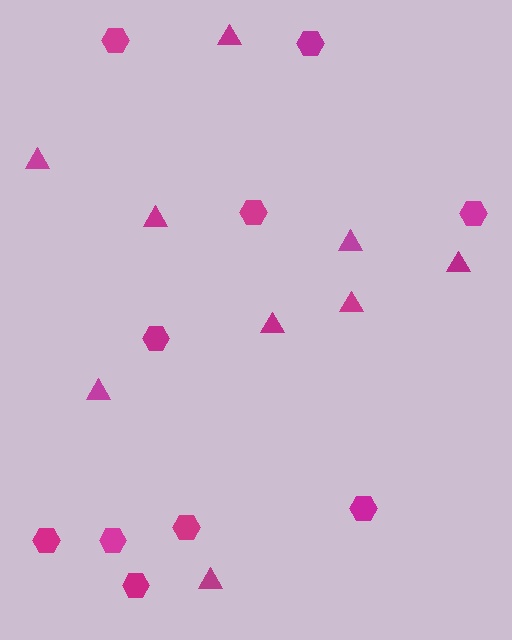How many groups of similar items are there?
There are 2 groups: one group of hexagons (10) and one group of triangles (9).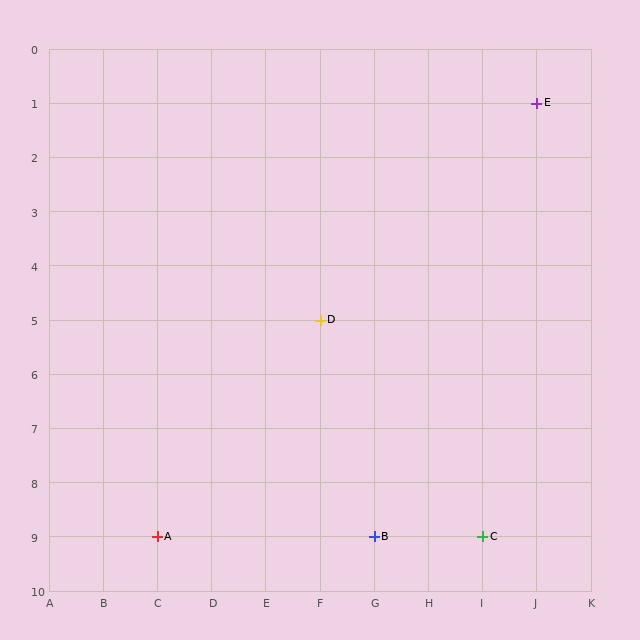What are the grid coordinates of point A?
Point A is at grid coordinates (C, 9).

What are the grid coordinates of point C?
Point C is at grid coordinates (I, 9).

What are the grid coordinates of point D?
Point D is at grid coordinates (F, 5).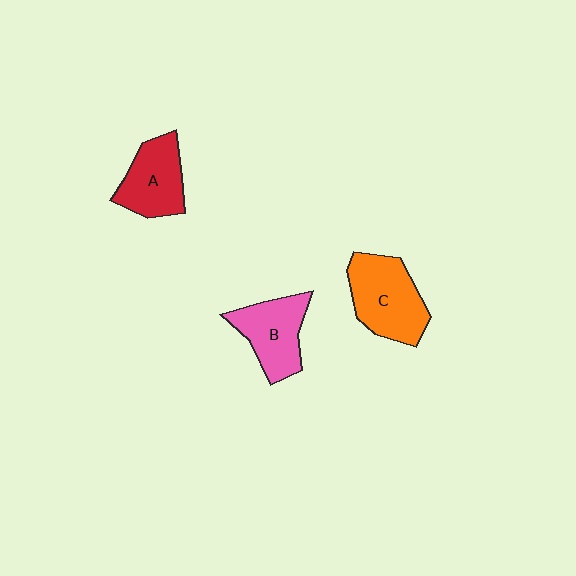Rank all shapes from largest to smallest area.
From largest to smallest: C (orange), B (pink), A (red).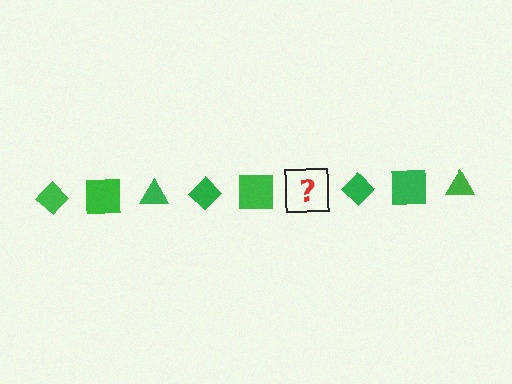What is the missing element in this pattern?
The missing element is a green triangle.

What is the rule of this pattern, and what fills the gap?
The rule is that the pattern cycles through diamond, square, triangle shapes in green. The gap should be filled with a green triangle.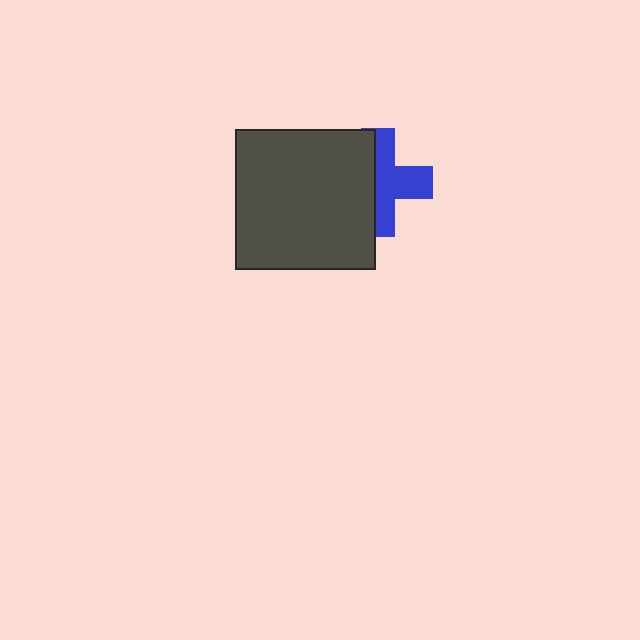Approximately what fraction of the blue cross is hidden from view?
Roughly 44% of the blue cross is hidden behind the dark gray square.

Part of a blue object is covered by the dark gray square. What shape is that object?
It is a cross.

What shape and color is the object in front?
The object in front is a dark gray square.